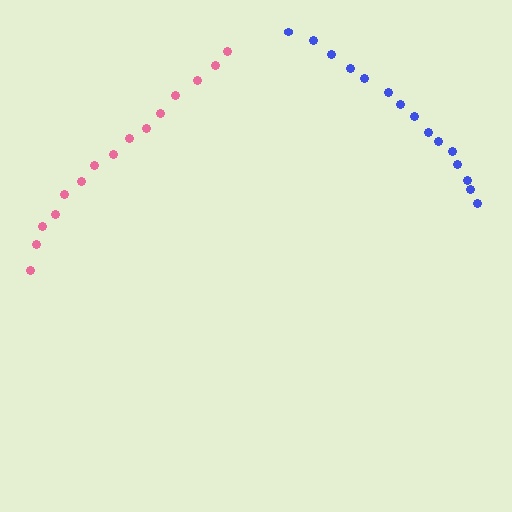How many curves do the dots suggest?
There are 2 distinct paths.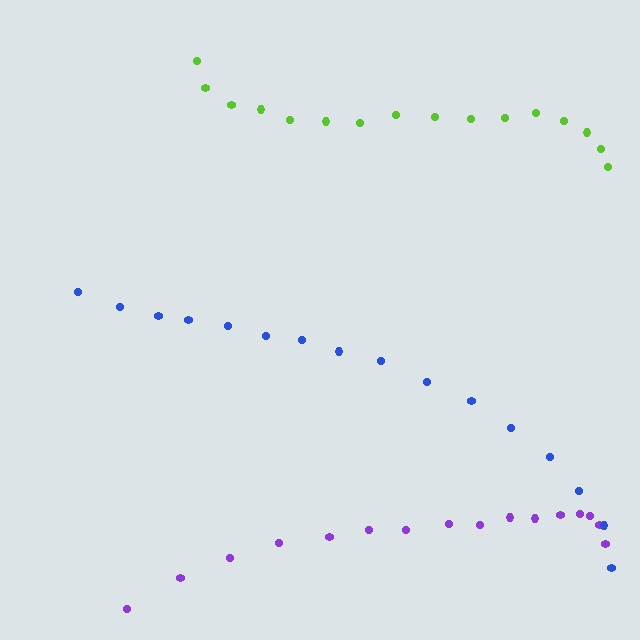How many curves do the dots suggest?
There are 3 distinct paths.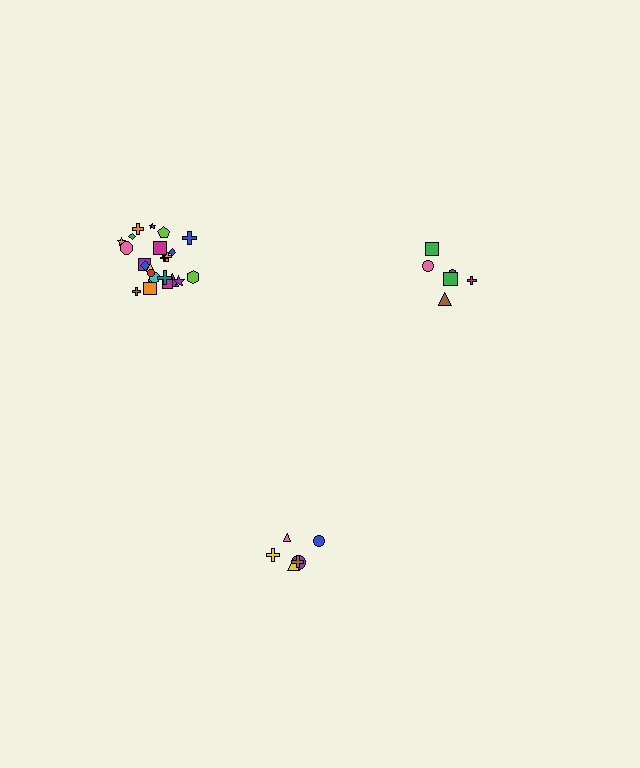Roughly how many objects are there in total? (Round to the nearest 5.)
Roughly 35 objects in total.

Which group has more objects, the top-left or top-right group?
The top-left group.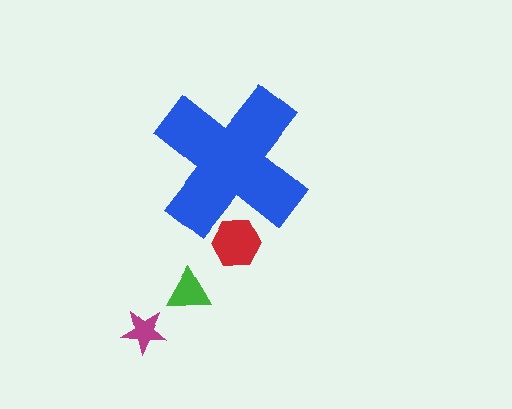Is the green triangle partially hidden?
No, the green triangle is fully visible.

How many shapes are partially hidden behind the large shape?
1 shape is partially hidden.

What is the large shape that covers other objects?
A blue cross.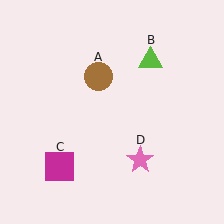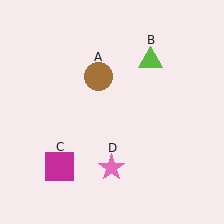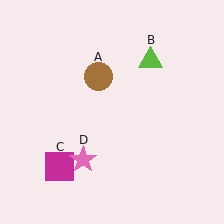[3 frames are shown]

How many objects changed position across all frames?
1 object changed position: pink star (object D).